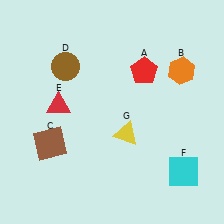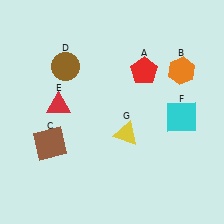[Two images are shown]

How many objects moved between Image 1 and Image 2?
1 object moved between the two images.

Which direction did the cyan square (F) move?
The cyan square (F) moved up.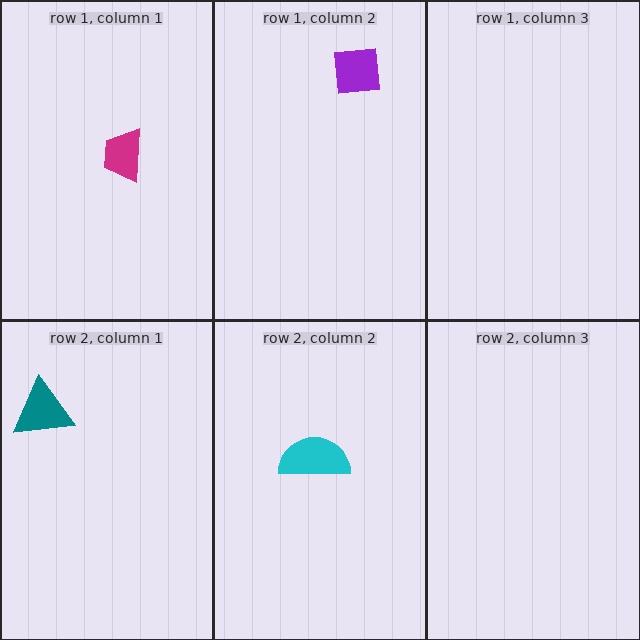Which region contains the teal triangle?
The row 2, column 1 region.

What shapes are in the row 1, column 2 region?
The purple square.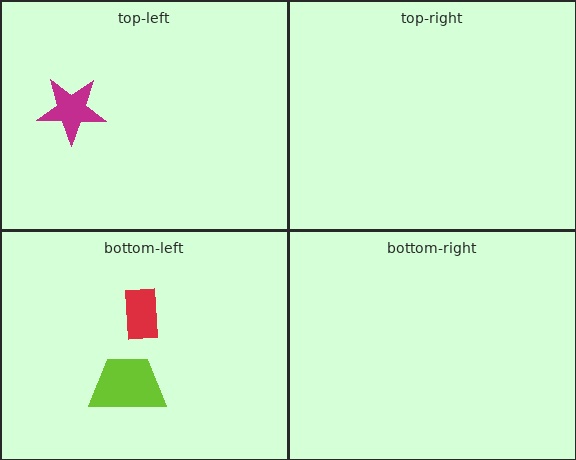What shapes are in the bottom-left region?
The lime trapezoid, the red rectangle.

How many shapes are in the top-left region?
1.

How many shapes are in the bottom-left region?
2.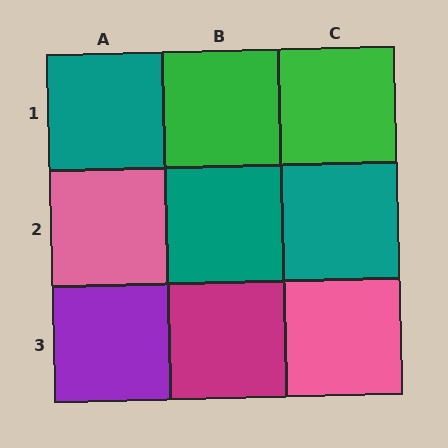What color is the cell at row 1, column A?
Teal.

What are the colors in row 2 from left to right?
Pink, teal, teal.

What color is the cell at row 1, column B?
Green.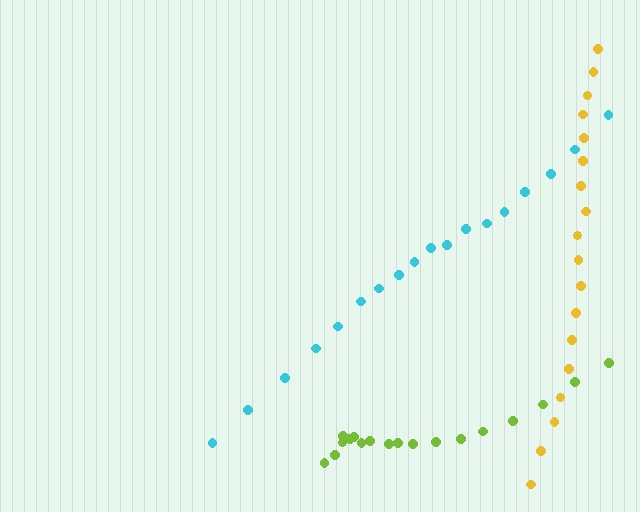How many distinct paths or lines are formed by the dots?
There are 3 distinct paths.